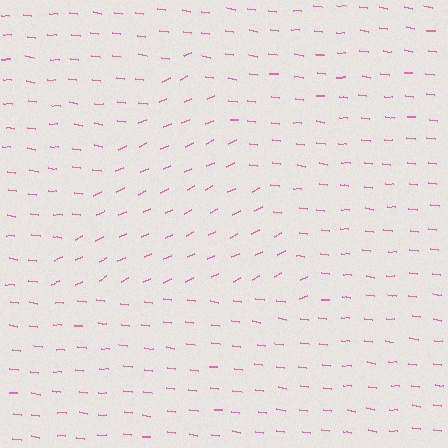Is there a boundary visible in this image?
Yes, there is a texture boundary formed by a change in line orientation.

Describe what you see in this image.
The image is filled with small pink line segments. A triangle region in the image has lines oriented differently from the surrounding lines, creating a visible texture boundary.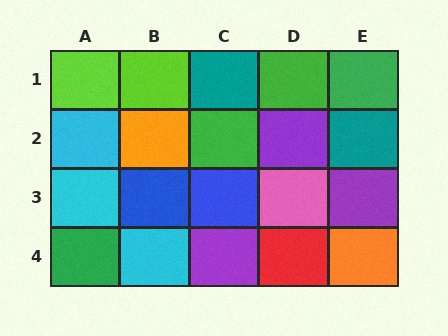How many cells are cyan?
3 cells are cyan.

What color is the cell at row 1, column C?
Teal.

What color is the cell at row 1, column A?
Lime.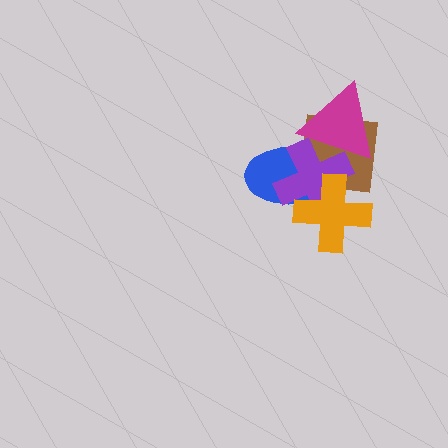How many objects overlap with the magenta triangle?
3 objects overlap with the magenta triangle.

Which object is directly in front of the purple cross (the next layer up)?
The magenta triangle is directly in front of the purple cross.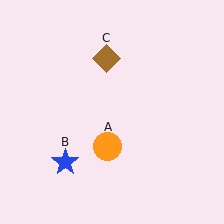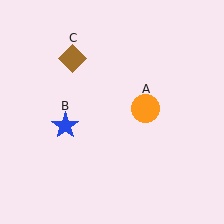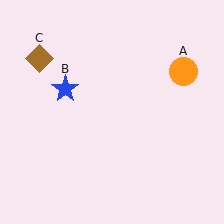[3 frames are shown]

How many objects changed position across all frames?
3 objects changed position: orange circle (object A), blue star (object B), brown diamond (object C).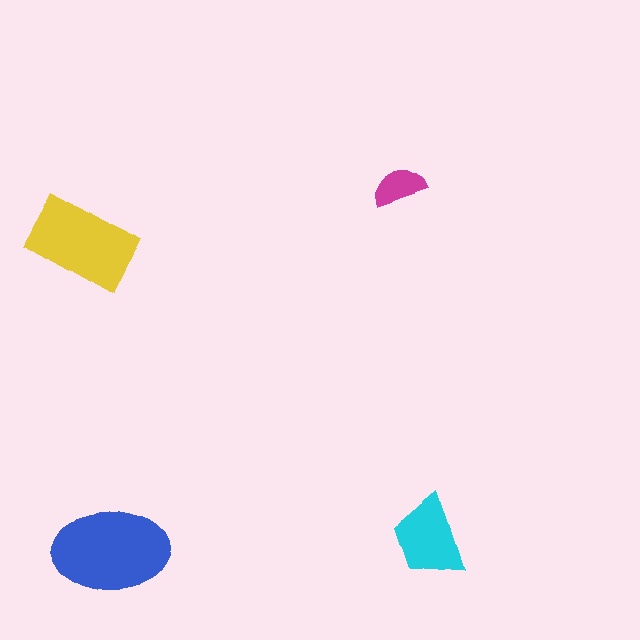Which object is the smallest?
The magenta semicircle.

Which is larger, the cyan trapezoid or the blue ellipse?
The blue ellipse.